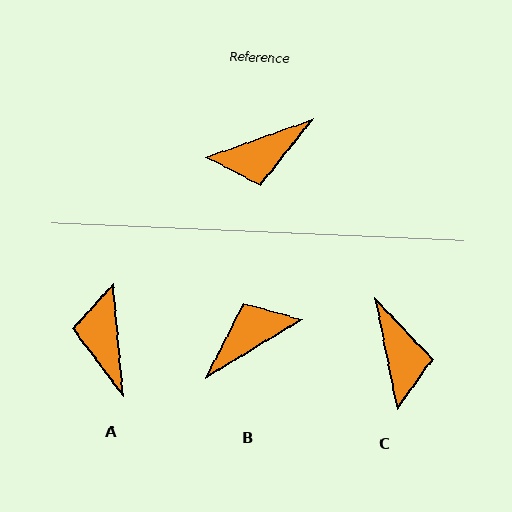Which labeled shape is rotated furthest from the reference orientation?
B, about 169 degrees away.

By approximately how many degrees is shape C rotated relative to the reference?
Approximately 82 degrees counter-clockwise.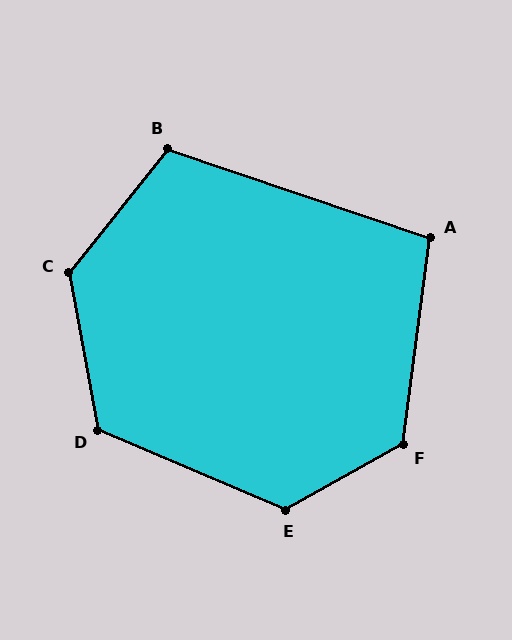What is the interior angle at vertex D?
Approximately 124 degrees (obtuse).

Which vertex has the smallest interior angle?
A, at approximately 101 degrees.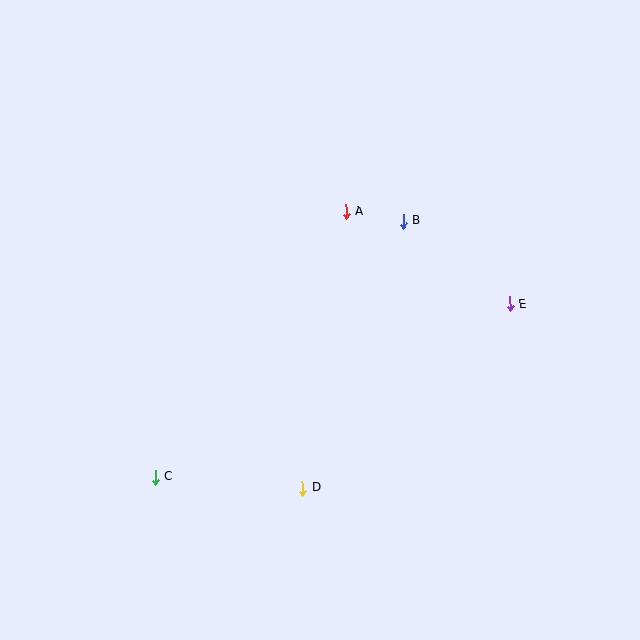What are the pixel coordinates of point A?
Point A is at (346, 212).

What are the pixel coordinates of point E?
Point E is at (510, 304).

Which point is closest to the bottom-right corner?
Point E is closest to the bottom-right corner.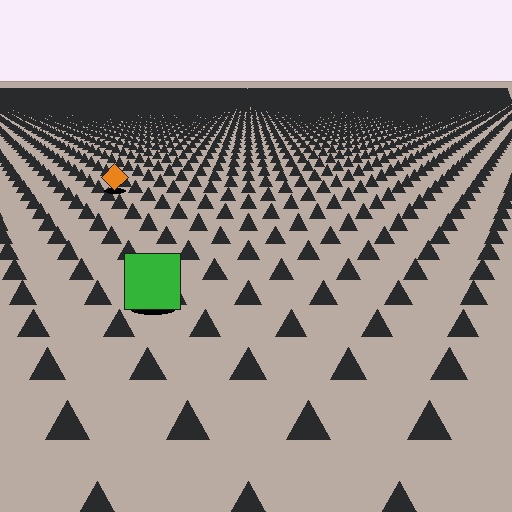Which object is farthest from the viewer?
The orange diamond is farthest from the viewer. It appears smaller and the ground texture around it is denser.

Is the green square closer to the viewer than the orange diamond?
Yes. The green square is closer — you can tell from the texture gradient: the ground texture is coarser near it.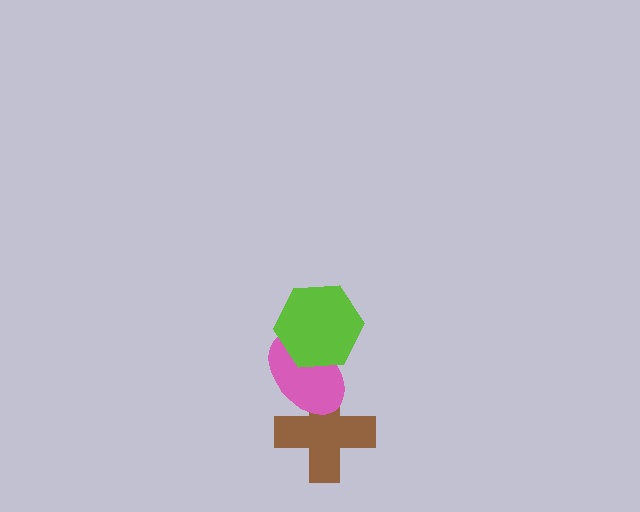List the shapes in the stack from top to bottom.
From top to bottom: the lime hexagon, the pink ellipse, the brown cross.